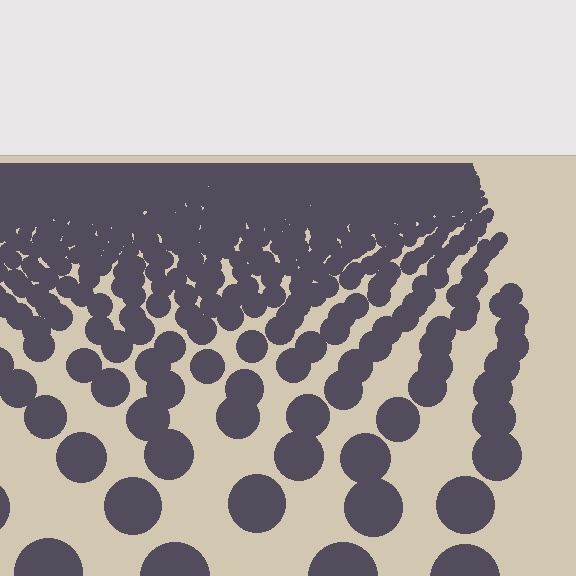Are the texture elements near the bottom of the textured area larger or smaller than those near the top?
Larger. Near the bottom, elements are closer to the viewer and appear at a bigger on-screen size.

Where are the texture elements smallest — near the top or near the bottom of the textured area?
Near the top.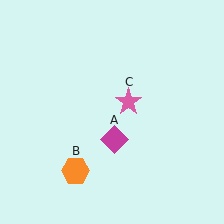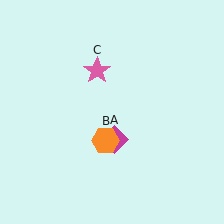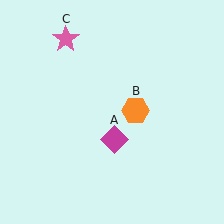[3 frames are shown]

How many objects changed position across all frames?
2 objects changed position: orange hexagon (object B), pink star (object C).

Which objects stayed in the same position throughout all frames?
Magenta diamond (object A) remained stationary.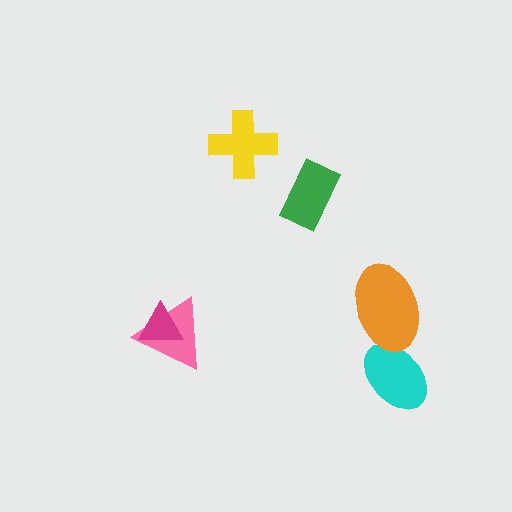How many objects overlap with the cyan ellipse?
1 object overlaps with the cyan ellipse.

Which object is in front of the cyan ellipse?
The orange ellipse is in front of the cyan ellipse.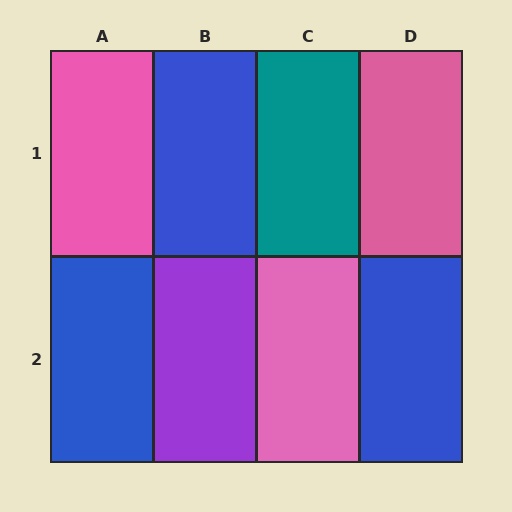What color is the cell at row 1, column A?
Pink.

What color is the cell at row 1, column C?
Teal.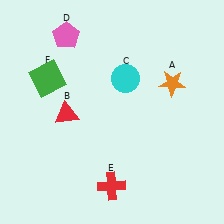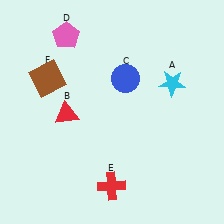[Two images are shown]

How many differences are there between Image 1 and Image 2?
There are 3 differences between the two images.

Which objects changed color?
A changed from orange to cyan. C changed from cyan to blue. F changed from green to brown.